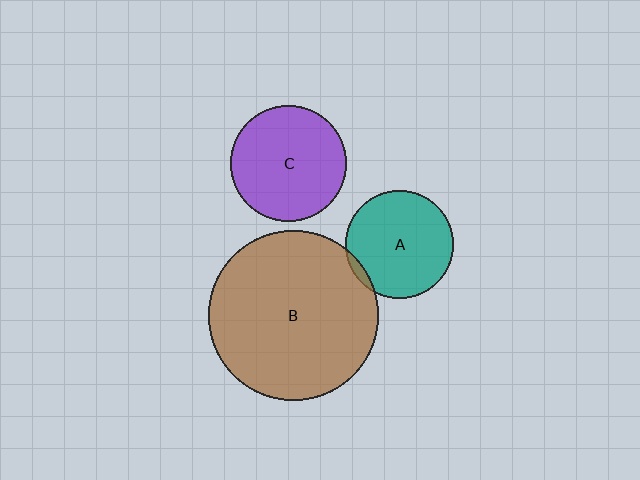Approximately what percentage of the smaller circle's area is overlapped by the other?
Approximately 5%.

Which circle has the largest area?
Circle B (brown).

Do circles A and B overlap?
Yes.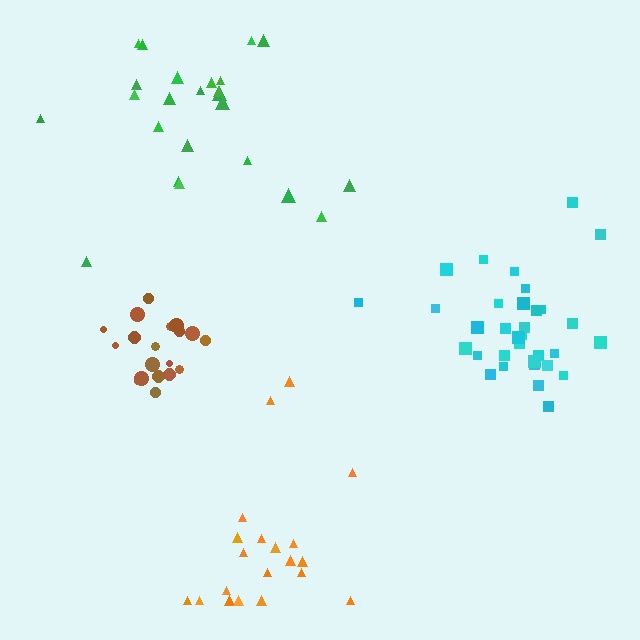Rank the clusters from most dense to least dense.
brown, cyan, green, orange.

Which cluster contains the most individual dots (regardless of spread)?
Cyan (33).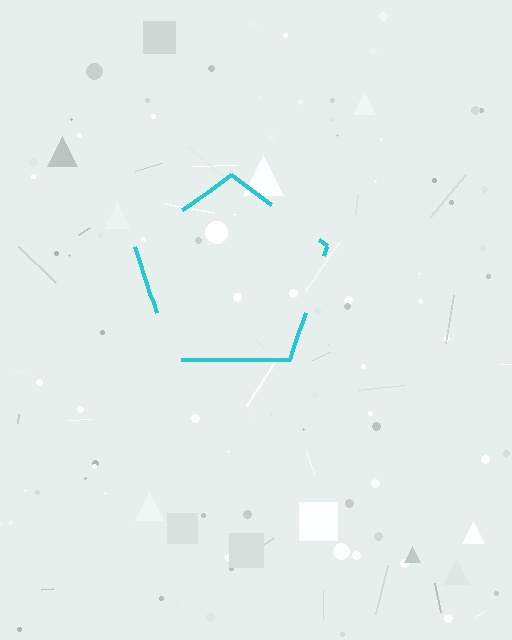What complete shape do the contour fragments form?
The contour fragments form a pentagon.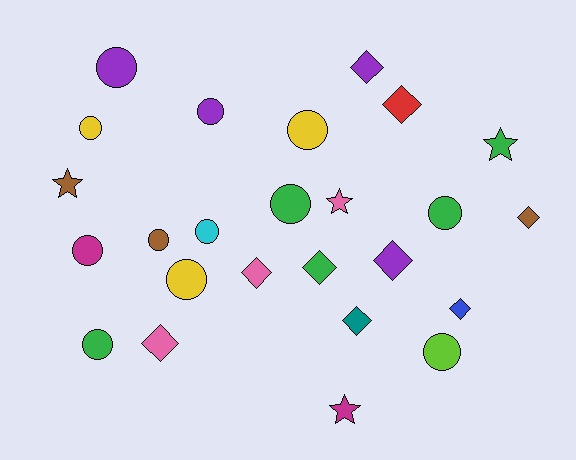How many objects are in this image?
There are 25 objects.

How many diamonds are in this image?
There are 9 diamonds.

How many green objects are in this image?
There are 5 green objects.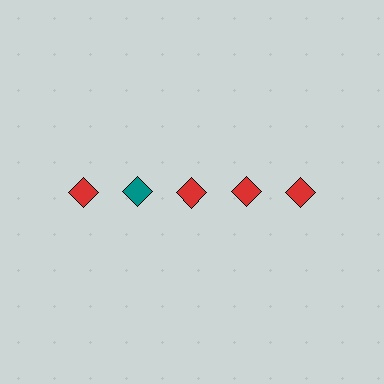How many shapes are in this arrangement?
There are 5 shapes arranged in a grid pattern.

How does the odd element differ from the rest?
It has a different color: teal instead of red.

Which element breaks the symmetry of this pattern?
The teal diamond in the top row, second from left column breaks the symmetry. All other shapes are red diamonds.